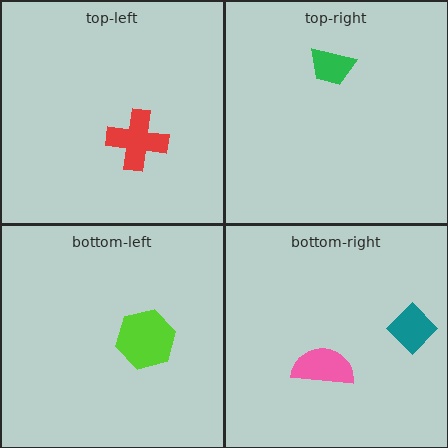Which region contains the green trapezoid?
The top-right region.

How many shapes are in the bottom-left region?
1.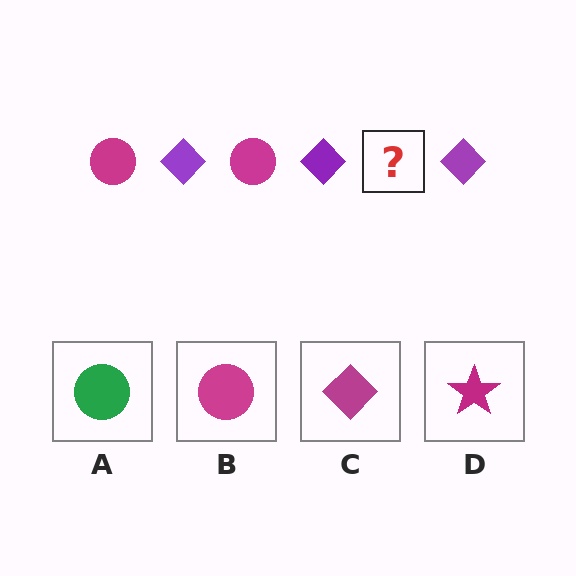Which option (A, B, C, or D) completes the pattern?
B.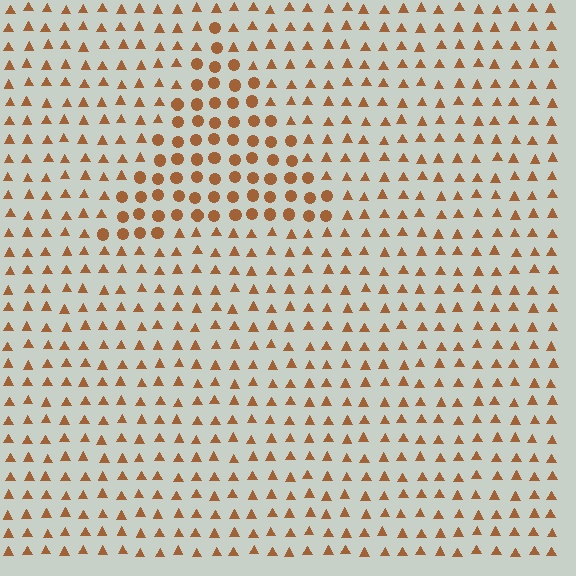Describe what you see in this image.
The image is filled with small brown elements arranged in a uniform grid. A triangle-shaped region contains circles, while the surrounding area contains triangles. The boundary is defined purely by the change in element shape.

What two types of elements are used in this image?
The image uses circles inside the triangle region and triangles outside it.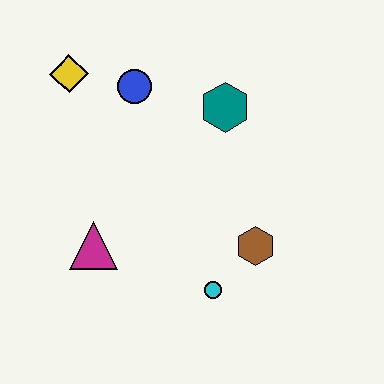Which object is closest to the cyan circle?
The brown hexagon is closest to the cyan circle.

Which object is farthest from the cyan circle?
The yellow diamond is farthest from the cyan circle.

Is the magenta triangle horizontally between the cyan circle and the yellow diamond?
Yes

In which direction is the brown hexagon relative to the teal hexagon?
The brown hexagon is below the teal hexagon.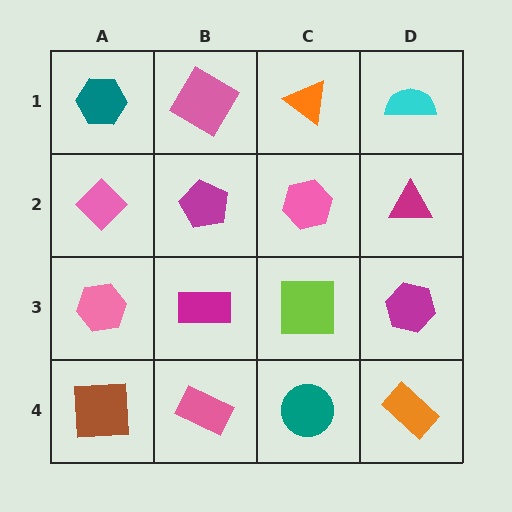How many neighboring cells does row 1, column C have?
3.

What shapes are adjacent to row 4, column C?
A lime square (row 3, column C), a pink rectangle (row 4, column B), an orange rectangle (row 4, column D).